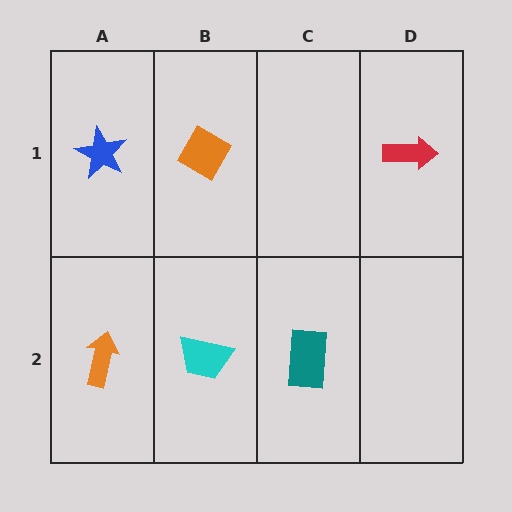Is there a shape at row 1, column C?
No, that cell is empty.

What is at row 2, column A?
An orange arrow.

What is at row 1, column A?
A blue star.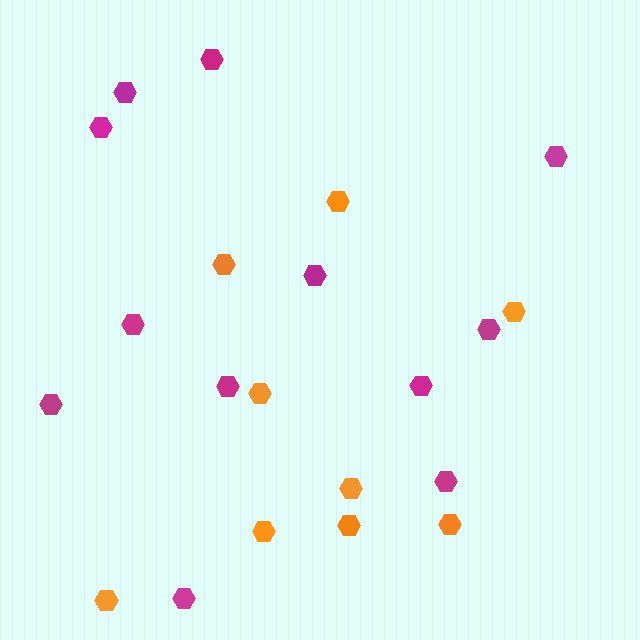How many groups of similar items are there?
There are 2 groups: one group of orange hexagons (9) and one group of magenta hexagons (12).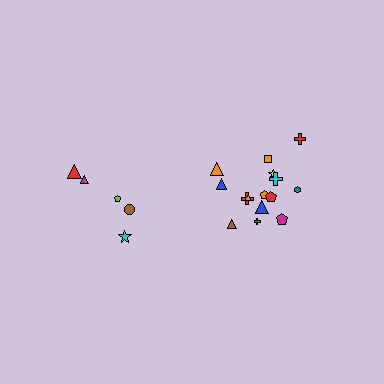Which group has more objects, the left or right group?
The right group.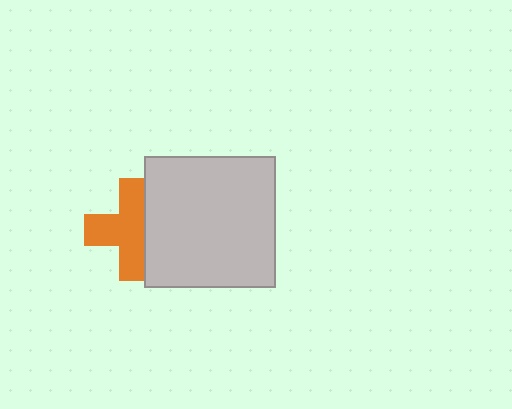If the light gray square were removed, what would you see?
You would see the complete orange cross.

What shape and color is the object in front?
The object in front is a light gray square.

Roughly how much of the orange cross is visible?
About half of it is visible (roughly 65%).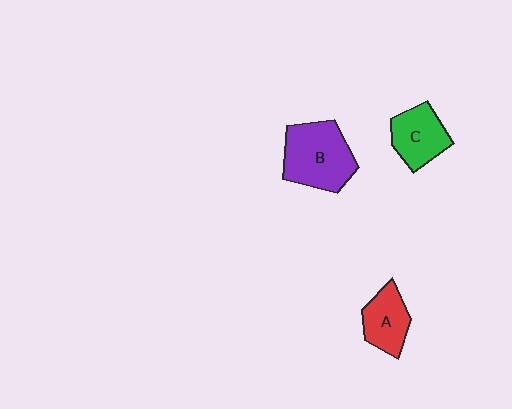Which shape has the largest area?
Shape B (purple).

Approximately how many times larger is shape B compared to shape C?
Approximately 1.5 times.